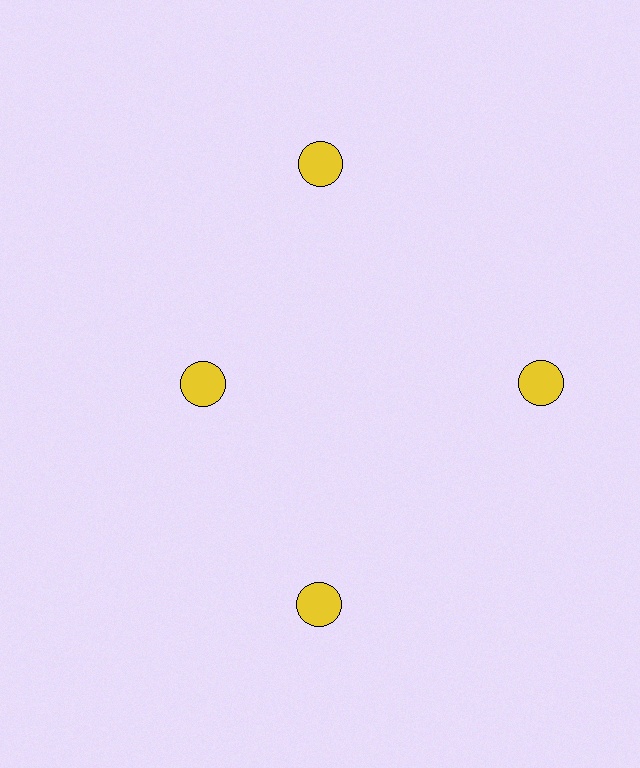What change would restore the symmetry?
The symmetry would be restored by moving it outward, back onto the ring so that all 4 circles sit at equal angles and equal distance from the center.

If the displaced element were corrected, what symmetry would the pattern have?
It would have 4-fold rotational symmetry — the pattern would map onto itself every 90 degrees.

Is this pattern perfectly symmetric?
No. The 4 yellow circles are arranged in a ring, but one element near the 9 o'clock position is pulled inward toward the center, breaking the 4-fold rotational symmetry.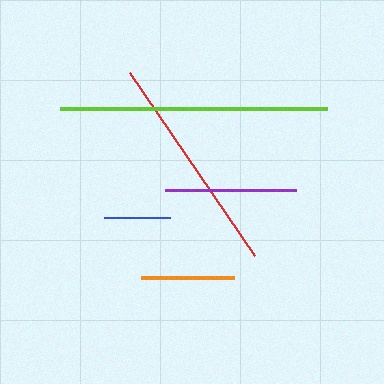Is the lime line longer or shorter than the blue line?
The lime line is longer than the blue line.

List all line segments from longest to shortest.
From longest to shortest: lime, red, purple, orange, blue.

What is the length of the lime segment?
The lime segment is approximately 267 pixels long.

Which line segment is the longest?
The lime line is the longest at approximately 267 pixels.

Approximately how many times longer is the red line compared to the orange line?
The red line is approximately 2.4 times the length of the orange line.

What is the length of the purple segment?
The purple segment is approximately 131 pixels long.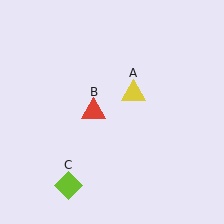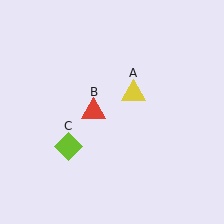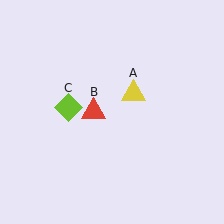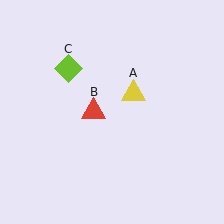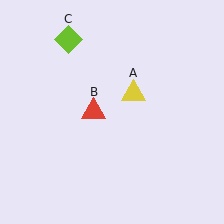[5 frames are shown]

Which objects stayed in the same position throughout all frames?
Yellow triangle (object A) and red triangle (object B) remained stationary.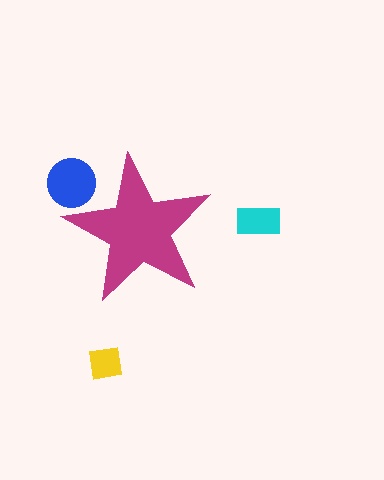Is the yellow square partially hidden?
No, the yellow square is fully visible.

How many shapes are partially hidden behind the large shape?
1 shape is partially hidden.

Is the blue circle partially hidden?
Yes, the blue circle is partially hidden behind the magenta star.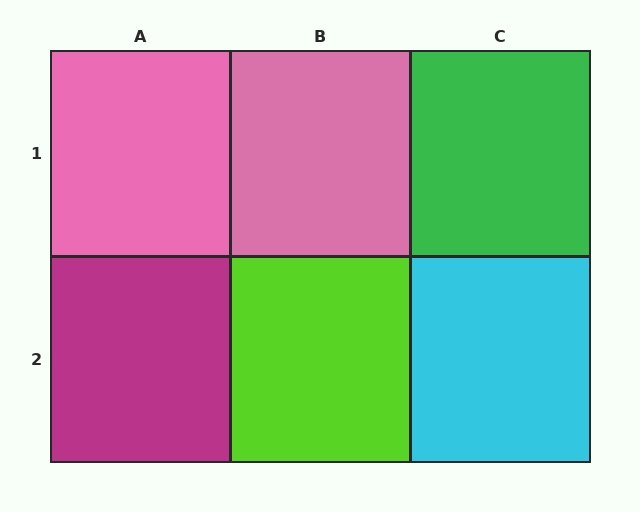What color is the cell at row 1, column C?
Green.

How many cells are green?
1 cell is green.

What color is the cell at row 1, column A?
Pink.